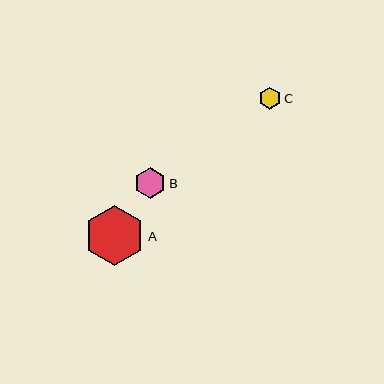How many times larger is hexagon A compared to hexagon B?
Hexagon A is approximately 1.9 times the size of hexagon B.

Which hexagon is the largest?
Hexagon A is the largest with a size of approximately 60 pixels.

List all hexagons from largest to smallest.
From largest to smallest: A, B, C.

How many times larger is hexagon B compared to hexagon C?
Hexagon B is approximately 1.4 times the size of hexagon C.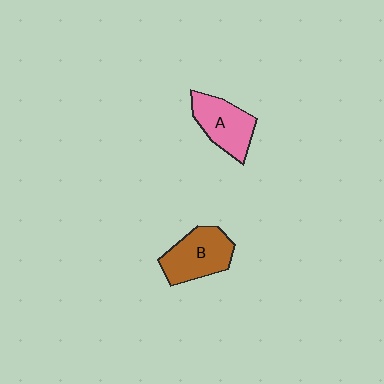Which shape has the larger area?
Shape B (brown).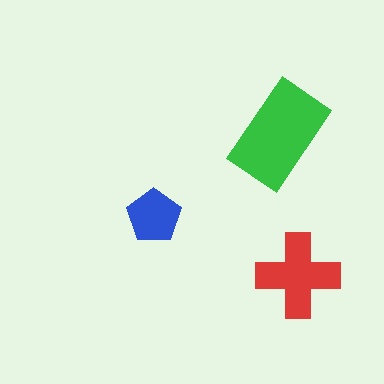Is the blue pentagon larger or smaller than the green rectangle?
Smaller.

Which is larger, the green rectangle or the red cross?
The green rectangle.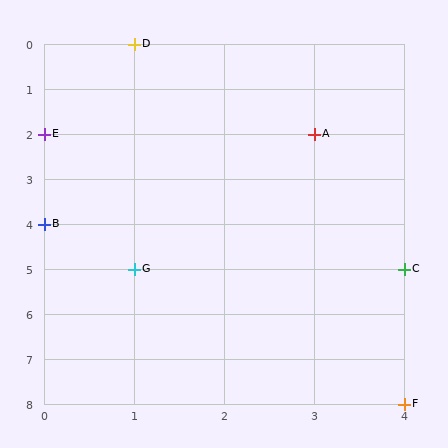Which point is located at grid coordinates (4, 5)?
Point C is at (4, 5).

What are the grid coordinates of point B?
Point B is at grid coordinates (0, 4).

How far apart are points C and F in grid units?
Points C and F are 3 rows apart.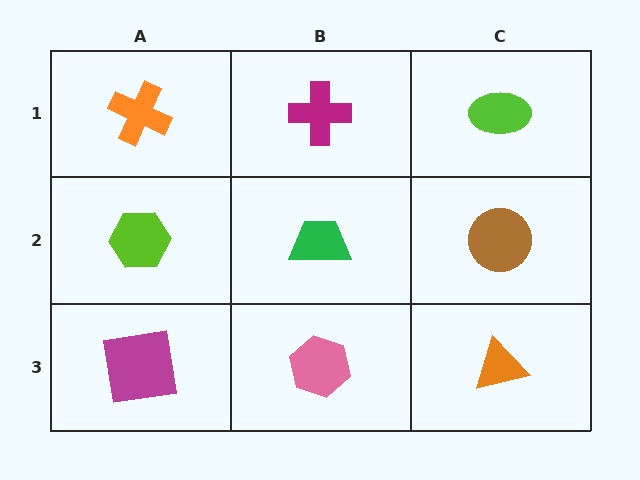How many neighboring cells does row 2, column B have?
4.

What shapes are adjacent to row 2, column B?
A magenta cross (row 1, column B), a pink hexagon (row 3, column B), a lime hexagon (row 2, column A), a brown circle (row 2, column C).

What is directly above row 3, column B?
A green trapezoid.